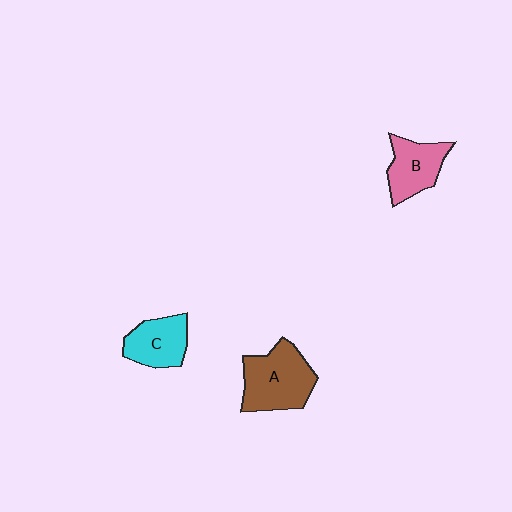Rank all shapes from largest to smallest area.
From largest to smallest: A (brown), B (pink), C (cyan).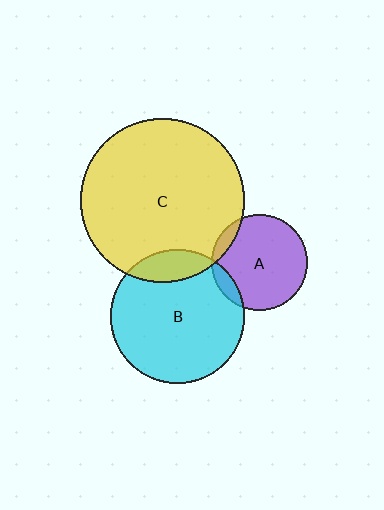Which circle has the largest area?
Circle C (yellow).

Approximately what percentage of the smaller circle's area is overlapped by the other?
Approximately 10%.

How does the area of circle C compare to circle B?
Approximately 1.5 times.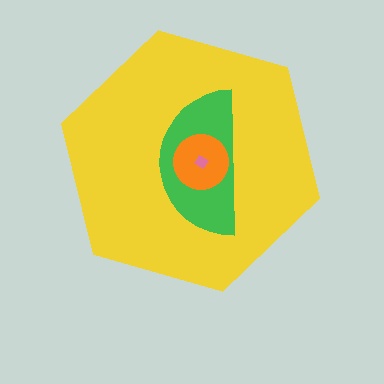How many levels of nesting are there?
4.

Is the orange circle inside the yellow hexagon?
Yes.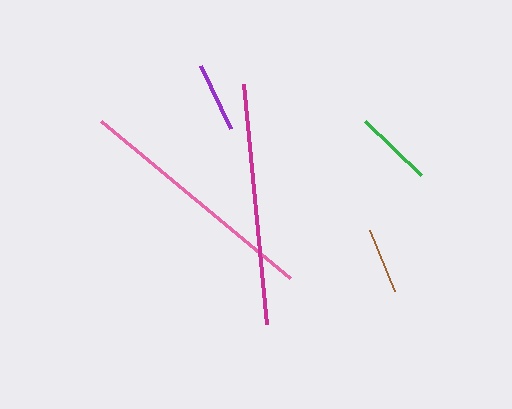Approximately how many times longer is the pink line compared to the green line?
The pink line is approximately 3.2 times the length of the green line.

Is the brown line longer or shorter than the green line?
The green line is longer than the brown line.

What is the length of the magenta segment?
The magenta segment is approximately 241 pixels long.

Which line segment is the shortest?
The brown line is the shortest at approximately 66 pixels.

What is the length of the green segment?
The green segment is approximately 78 pixels long.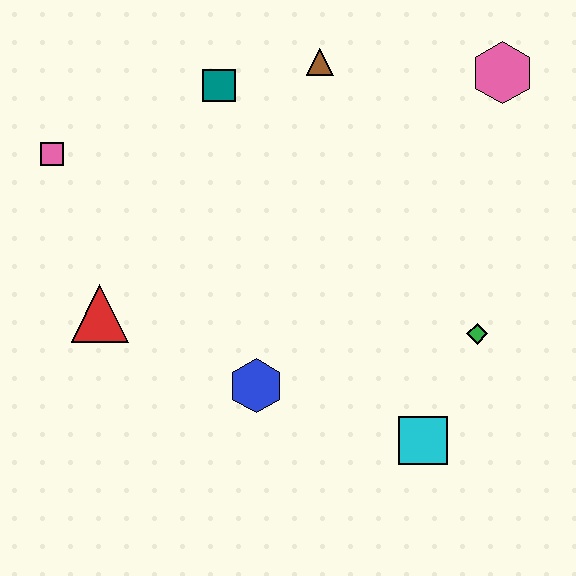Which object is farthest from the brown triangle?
The cyan square is farthest from the brown triangle.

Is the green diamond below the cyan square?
No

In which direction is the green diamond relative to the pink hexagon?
The green diamond is below the pink hexagon.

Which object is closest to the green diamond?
The cyan square is closest to the green diamond.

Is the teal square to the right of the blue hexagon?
No